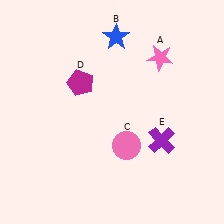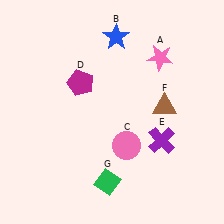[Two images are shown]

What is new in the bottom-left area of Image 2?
A green diamond (G) was added in the bottom-left area of Image 2.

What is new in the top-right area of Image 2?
A brown triangle (F) was added in the top-right area of Image 2.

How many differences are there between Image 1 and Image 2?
There are 2 differences between the two images.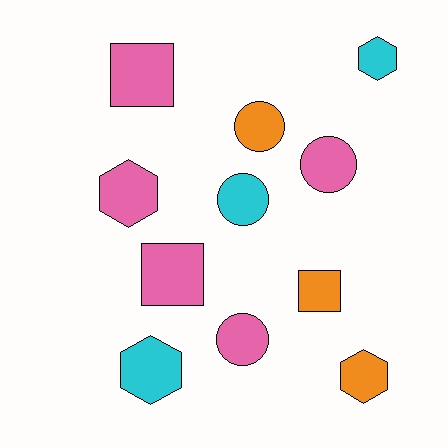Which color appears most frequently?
Pink, with 5 objects.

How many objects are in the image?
There are 11 objects.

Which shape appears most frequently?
Hexagon, with 4 objects.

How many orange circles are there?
There is 1 orange circle.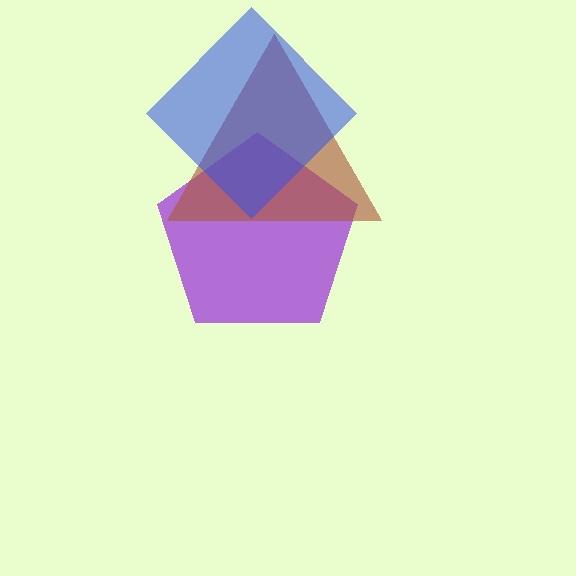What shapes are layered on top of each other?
The layered shapes are: a purple pentagon, a brown triangle, a blue diamond.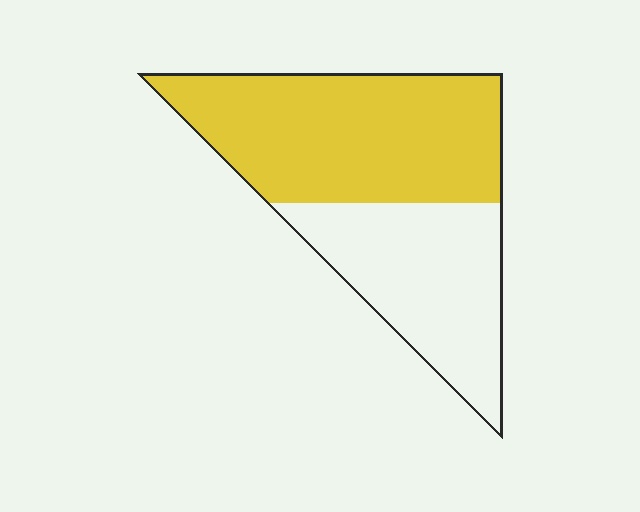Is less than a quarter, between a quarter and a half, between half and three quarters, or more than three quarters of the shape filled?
Between half and three quarters.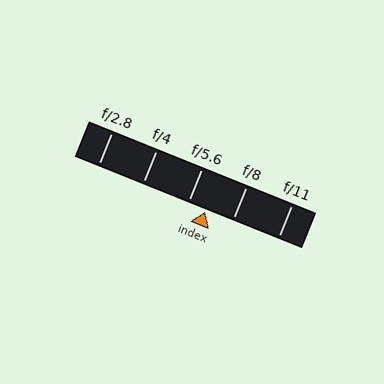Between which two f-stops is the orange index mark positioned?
The index mark is between f/5.6 and f/8.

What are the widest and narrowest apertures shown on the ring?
The widest aperture shown is f/2.8 and the narrowest is f/11.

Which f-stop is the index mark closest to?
The index mark is closest to f/5.6.